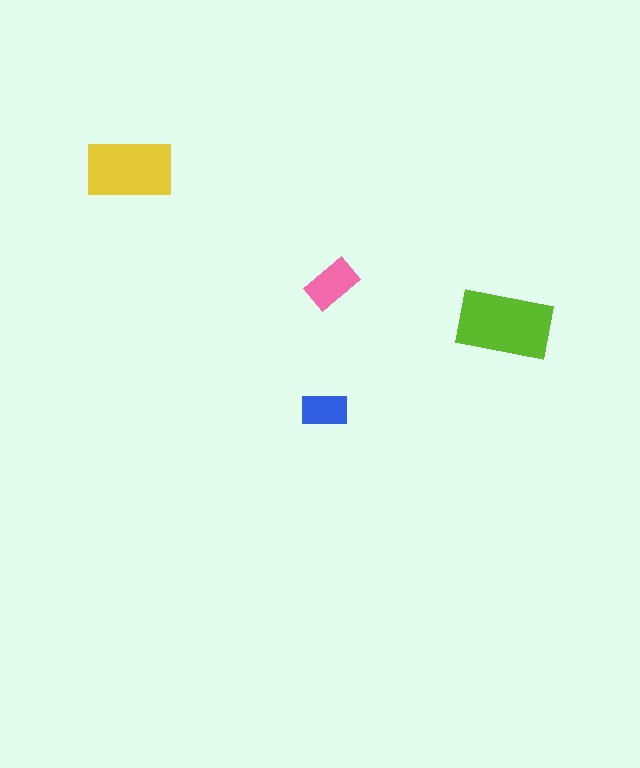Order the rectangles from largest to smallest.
the lime one, the yellow one, the pink one, the blue one.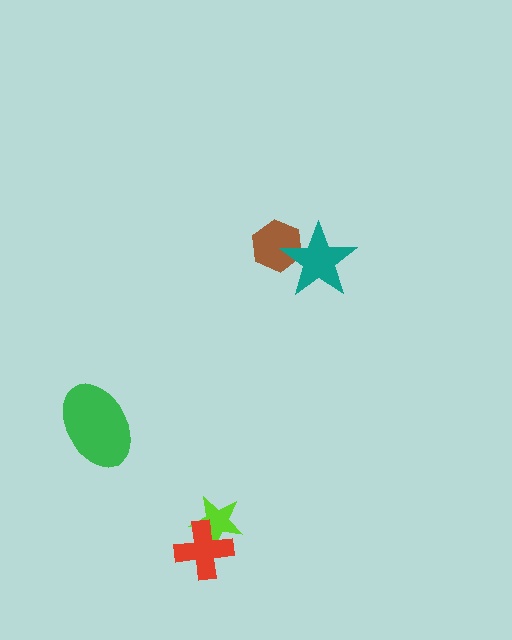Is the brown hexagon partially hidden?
Yes, it is partially covered by another shape.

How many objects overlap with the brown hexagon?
1 object overlaps with the brown hexagon.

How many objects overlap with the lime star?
1 object overlaps with the lime star.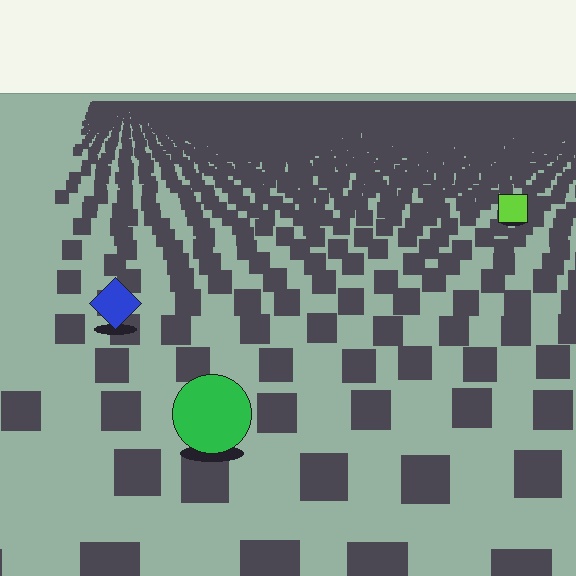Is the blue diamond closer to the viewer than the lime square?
Yes. The blue diamond is closer — you can tell from the texture gradient: the ground texture is coarser near it.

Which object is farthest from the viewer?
The lime square is farthest from the viewer. It appears smaller and the ground texture around it is denser.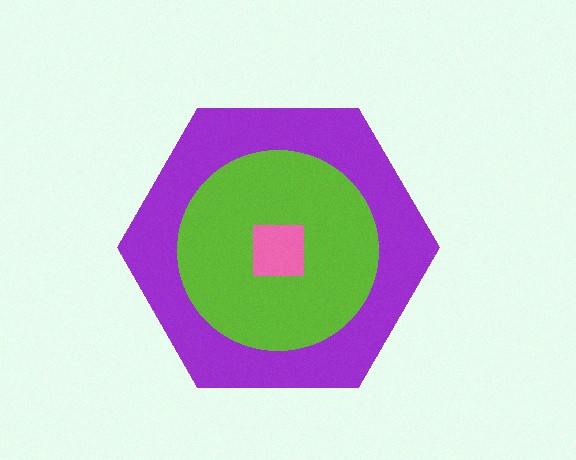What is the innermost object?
The pink square.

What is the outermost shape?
The purple hexagon.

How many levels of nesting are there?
3.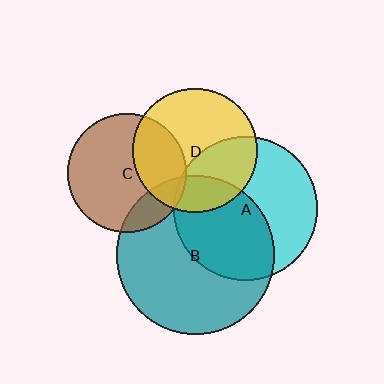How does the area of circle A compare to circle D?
Approximately 1.3 times.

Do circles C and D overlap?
Yes.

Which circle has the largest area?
Circle B (teal).